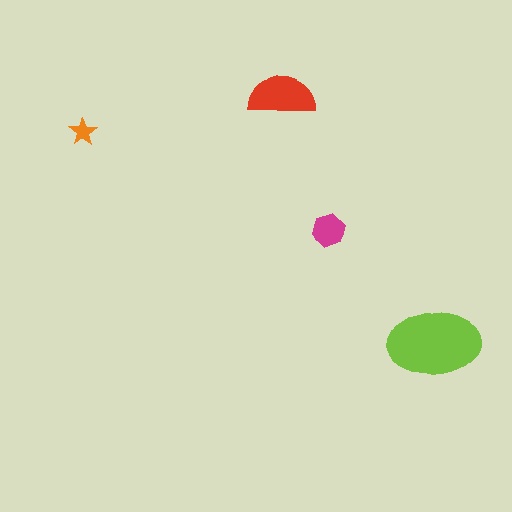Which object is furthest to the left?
The orange star is leftmost.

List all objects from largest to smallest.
The lime ellipse, the red semicircle, the magenta hexagon, the orange star.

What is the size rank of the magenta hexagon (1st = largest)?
3rd.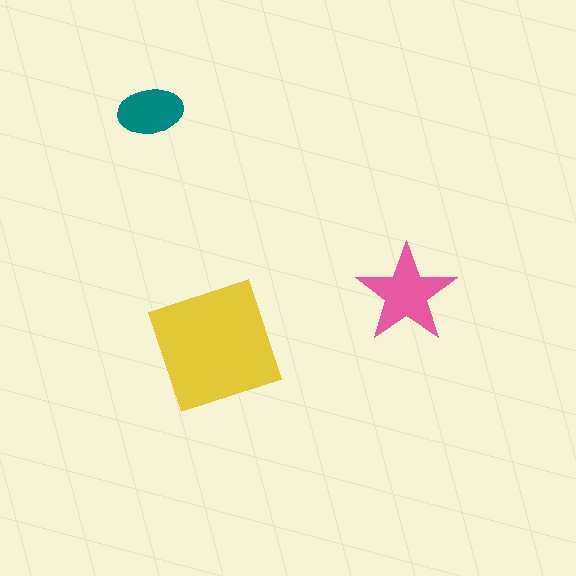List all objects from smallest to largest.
The teal ellipse, the pink star, the yellow square.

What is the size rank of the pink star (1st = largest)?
2nd.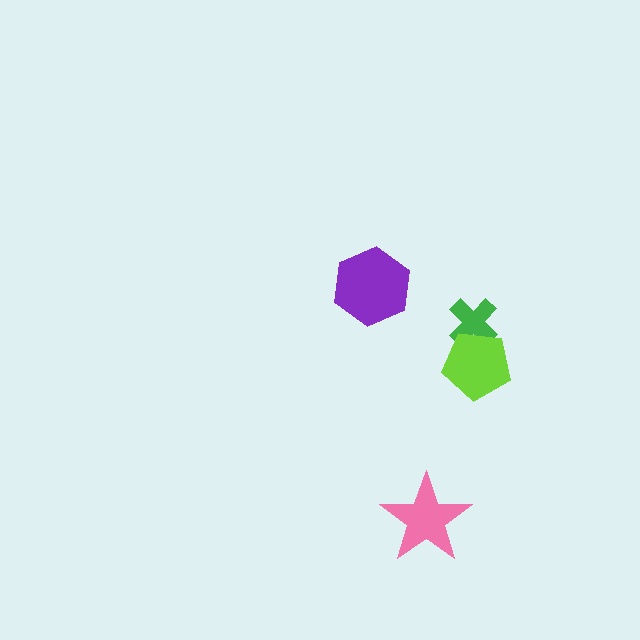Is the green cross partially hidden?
Yes, it is partially covered by another shape.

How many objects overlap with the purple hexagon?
0 objects overlap with the purple hexagon.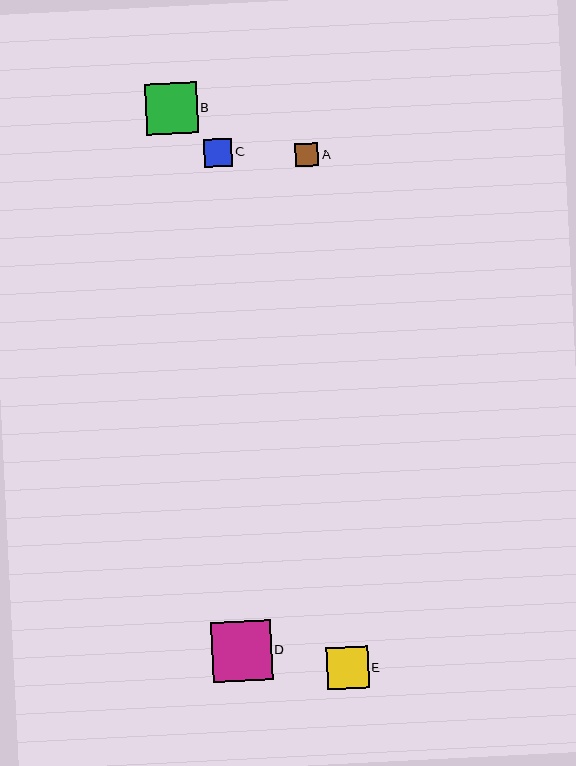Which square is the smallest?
Square A is the smallest with a size of approximately 23 pixels.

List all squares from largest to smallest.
From largest to smallest: D, B, E, C, A.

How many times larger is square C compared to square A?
Square C is approximately 1.2 times the size of square A.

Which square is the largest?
Square D is the largest with a size of approximately 60 pixels.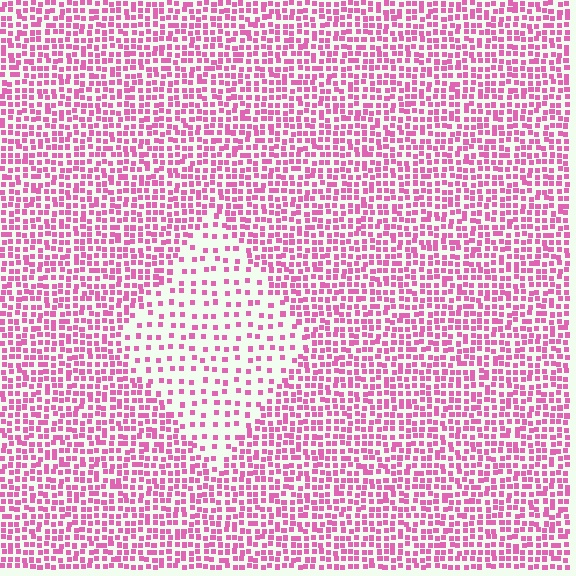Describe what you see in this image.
The image contains small pink elements arranged at two different densities. A diamond-shaped region is visible where the elements are less densely packed than the surrounding area.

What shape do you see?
I see a diamond.